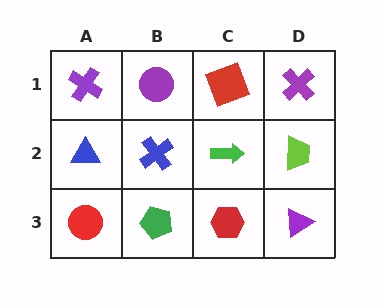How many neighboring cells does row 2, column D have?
3.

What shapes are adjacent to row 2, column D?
A purple cross (row 1, column D), a purple triangle (row 3, column D), a green arrow (row 2, column C).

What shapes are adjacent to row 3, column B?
A blue cross (row 2, column B), a red circle (row 3, column A), a red hexagon (row 3, column C).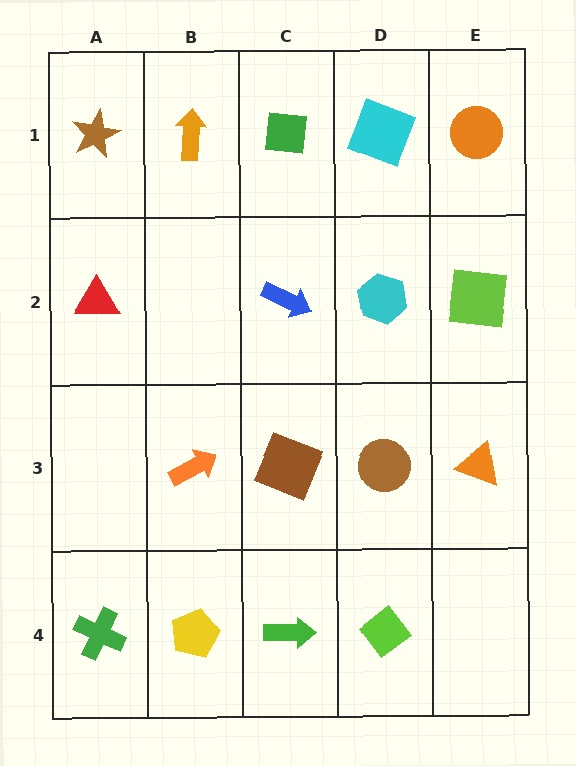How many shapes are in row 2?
4 shapes.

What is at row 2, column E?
A lime square.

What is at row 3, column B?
An orange arrow.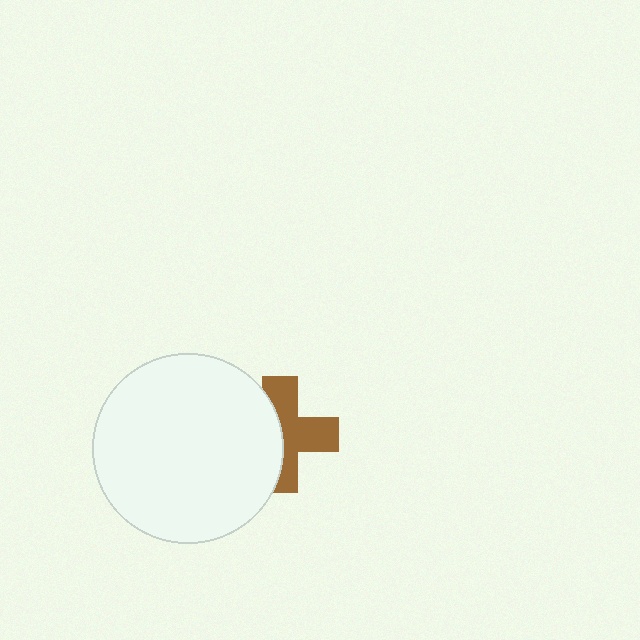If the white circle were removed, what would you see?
You would see the complete brown cross.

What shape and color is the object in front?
The object in front is a white circle.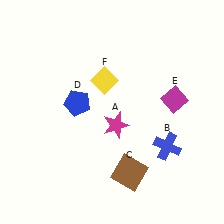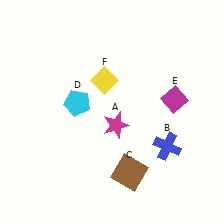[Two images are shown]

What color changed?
The pentagon (D) changed from blue in Image 1 to cyan in Image 2.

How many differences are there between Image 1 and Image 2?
There is 1 difference between the two images.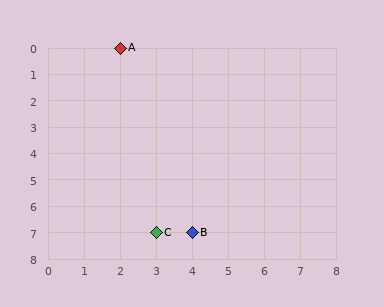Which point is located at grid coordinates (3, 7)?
Point C is at (3, 7).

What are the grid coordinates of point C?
Point C is at grid coordinates (3, 7).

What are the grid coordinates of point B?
Point B is at grid coordinates (4, 7).